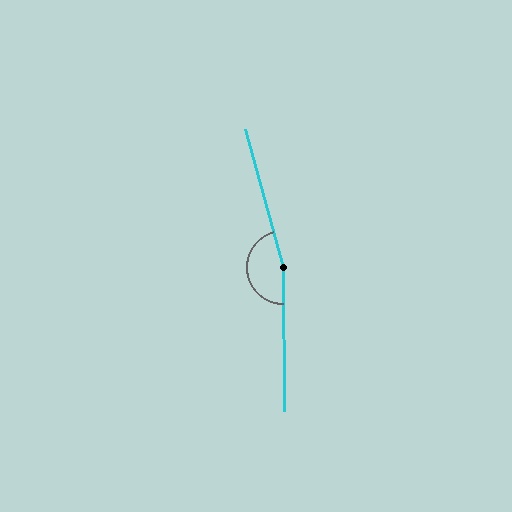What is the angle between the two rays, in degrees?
Approximately 165 degrees.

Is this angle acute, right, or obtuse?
It is obtuse.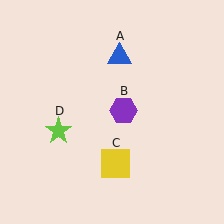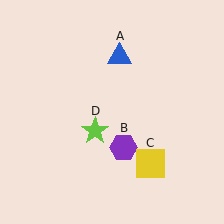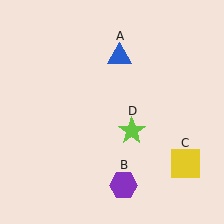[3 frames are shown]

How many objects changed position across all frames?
3 objects changed position: purple hexagon (object B), yellow square (object C), lime star (object D).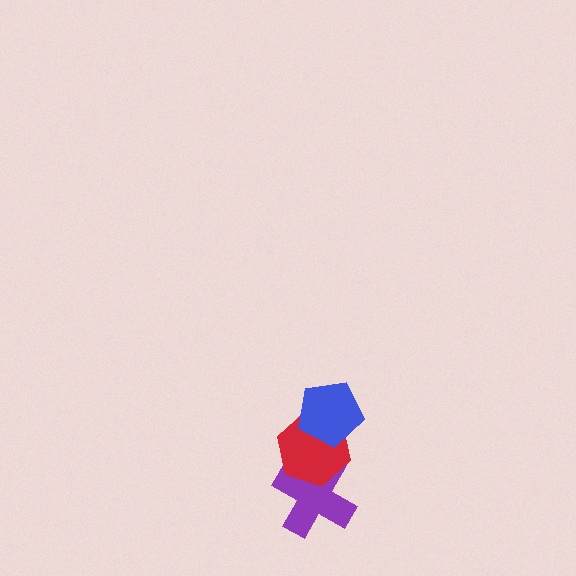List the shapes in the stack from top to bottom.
From top to bottom: the blue pentagon, the red hexagon, the purple cross.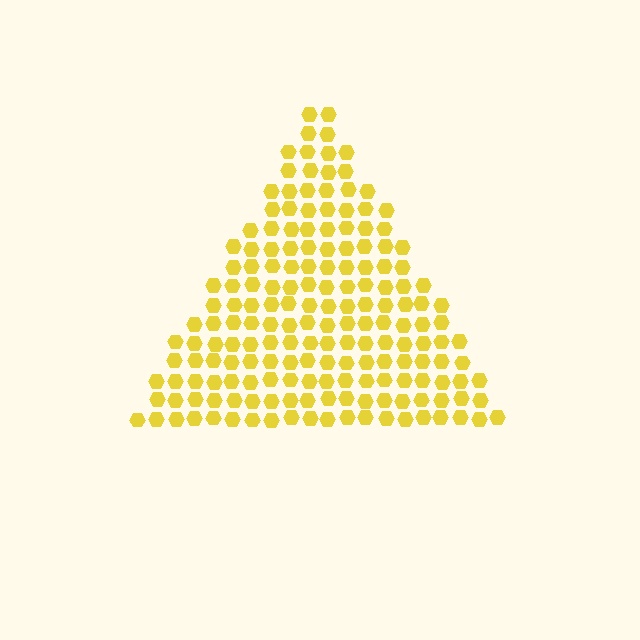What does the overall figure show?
The overall figure shows a triangle.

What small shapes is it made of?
It is made of small hexagons.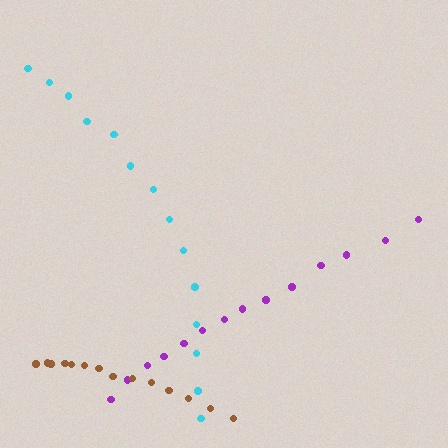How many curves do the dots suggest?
There are 3 distinct paths.